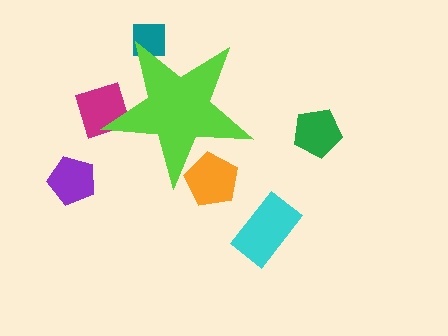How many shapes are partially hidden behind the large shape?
3 shapes are partially hidden.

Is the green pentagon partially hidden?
No, the green pentagon is fully visible.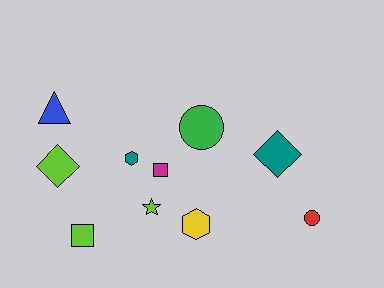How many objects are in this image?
There are 10 objects.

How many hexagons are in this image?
There are 2 hexagons.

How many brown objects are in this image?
There are no brown objects.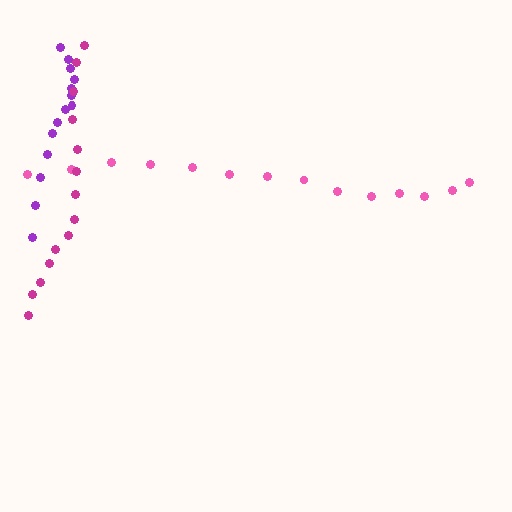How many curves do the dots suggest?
There are 3 distinct paths.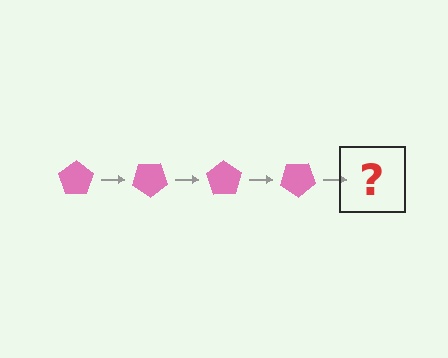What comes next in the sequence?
The next element should be a pink pentagon rotated 140 degrees.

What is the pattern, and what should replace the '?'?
The pattern is that the pentagon rotates 35 degrees each step. The '?' should be a pink pentagon rotated 140 degrees.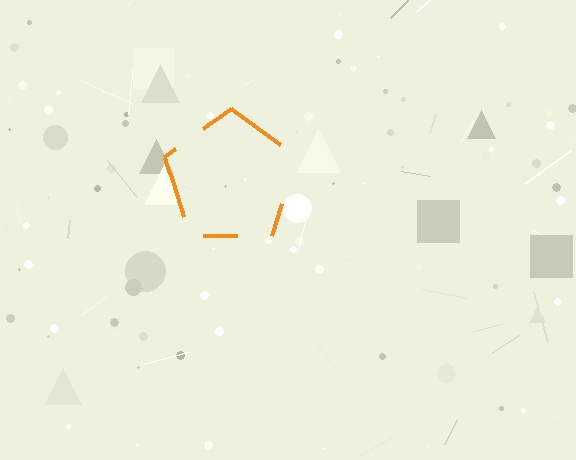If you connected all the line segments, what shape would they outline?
They would outline a pentagon.